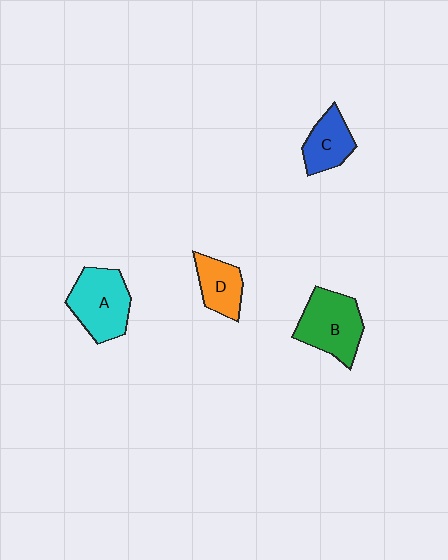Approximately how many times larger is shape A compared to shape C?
Approximately 1.5 times.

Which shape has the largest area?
Shape B (green).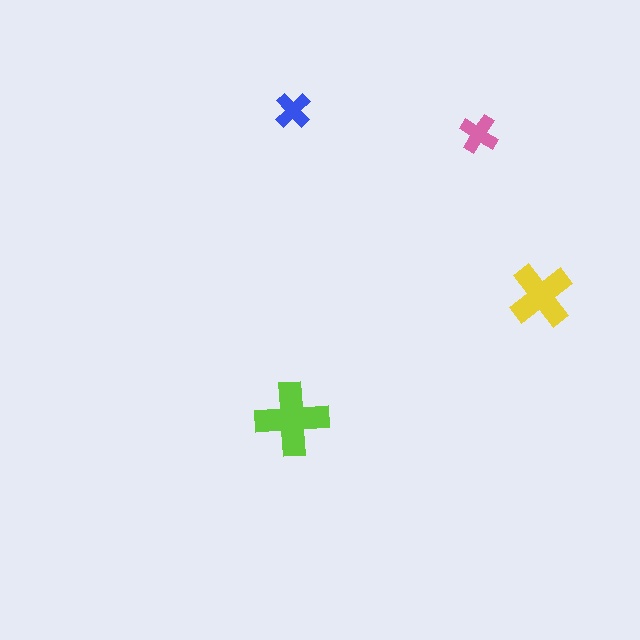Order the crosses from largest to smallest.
the lime one, the yellow one, the pink one, the blue one.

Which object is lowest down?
The lime cross is bottommost.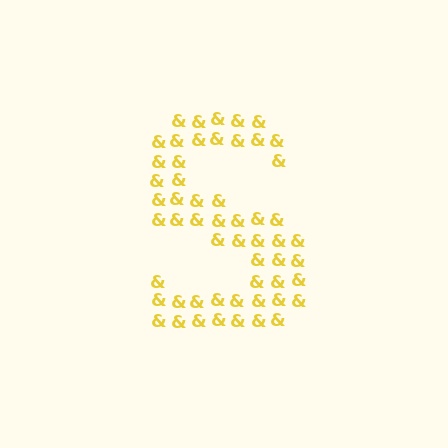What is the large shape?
The large shape is the letter S.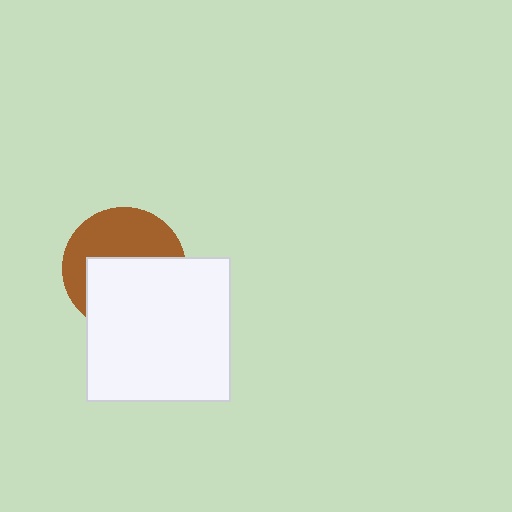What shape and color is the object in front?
The object in front is a white square.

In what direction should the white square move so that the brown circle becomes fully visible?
The white square should move down. That is the shortest direction to clear the overlap and leave the brown circle fully visible.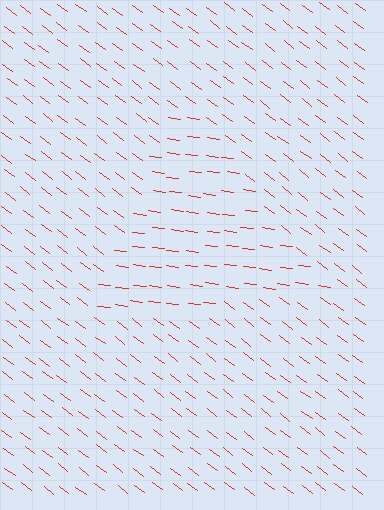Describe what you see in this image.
The image is filled with small red line segments. A triangle region in the image has lines oriented differently from the surrounding lines, creating a visible texture boundary.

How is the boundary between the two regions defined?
The boundary is defined purely by a change in line orientation (approximately 30 degrees difference). All lines are the same color and thickness.